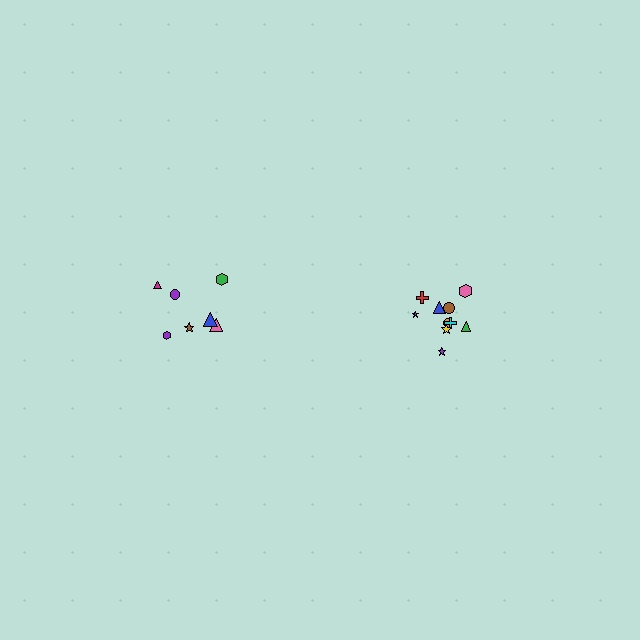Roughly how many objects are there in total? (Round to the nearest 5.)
Roughly 15 objects in total.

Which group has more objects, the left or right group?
The right group.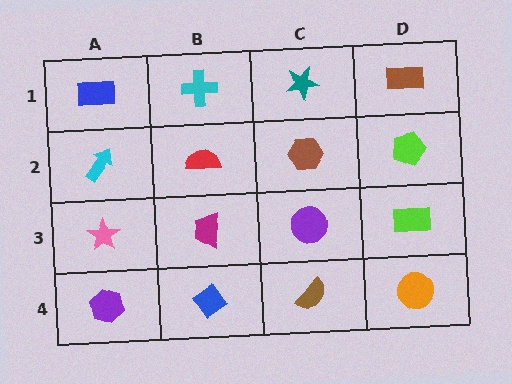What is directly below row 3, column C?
A brown semicircle.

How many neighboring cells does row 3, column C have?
4.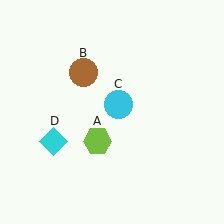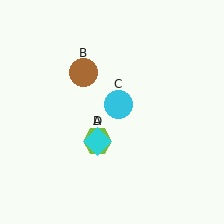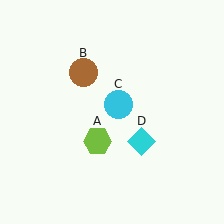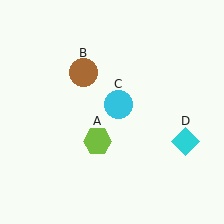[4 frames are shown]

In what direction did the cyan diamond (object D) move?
The cyan diamond (object D) moved right.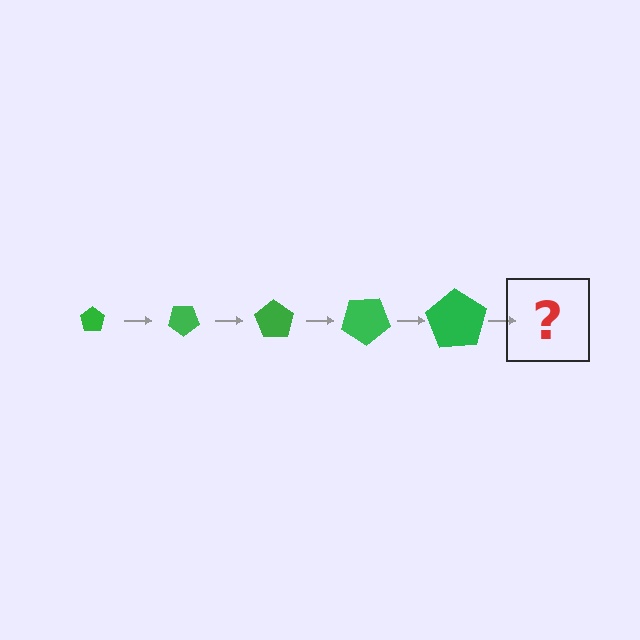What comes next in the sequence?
The next element should be a pentagon, larger than the previous one and rotated 175 degrees from the start.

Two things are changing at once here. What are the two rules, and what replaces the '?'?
The two rules are that the pentagon grows larger each step and it rotates 35 degrees each step. The '?' should be a pentagon, larger than the previous one and rotated 175 degrees from the start.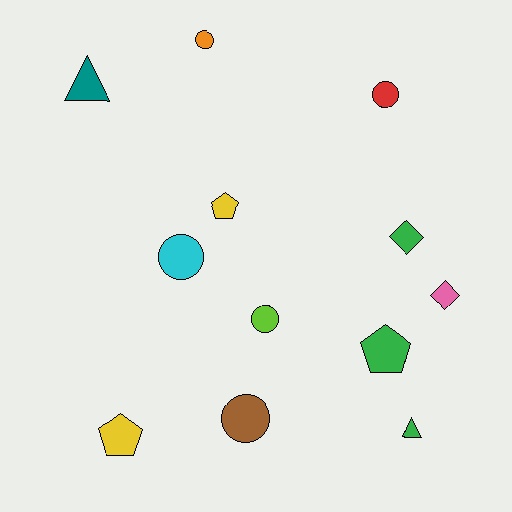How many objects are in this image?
There are 12 objects.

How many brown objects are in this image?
There is 1 brown object.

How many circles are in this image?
There are 5 circles.